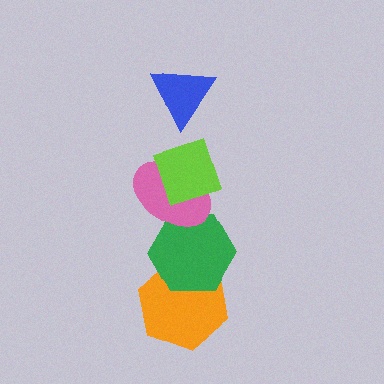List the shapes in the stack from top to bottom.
From top to bottom: the blue triangle, the lime diamond, the pink ellipse, the green hexagon, the orange hexagon.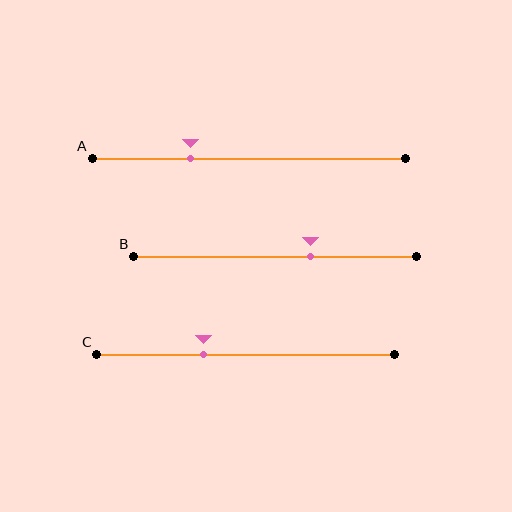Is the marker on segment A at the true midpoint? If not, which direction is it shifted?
No, the marker on segment A is shifted to the left by about 18% of the segment length.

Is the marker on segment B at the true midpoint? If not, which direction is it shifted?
No, the marker on segment B is shifted to the right by about 12% of the segment length.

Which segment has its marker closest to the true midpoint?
Segment B has its marker closest to the true midpoint.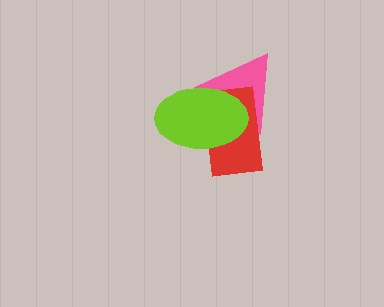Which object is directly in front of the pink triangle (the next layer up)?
The red rectangle is directly in front of the pink triangle.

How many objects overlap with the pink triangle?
2 objects overlap with the pink triangle.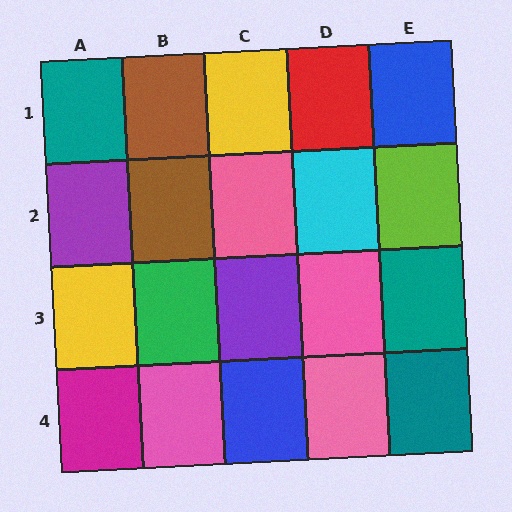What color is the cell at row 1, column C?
Yellow.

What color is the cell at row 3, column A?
Yellow.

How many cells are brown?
2 cells are brown.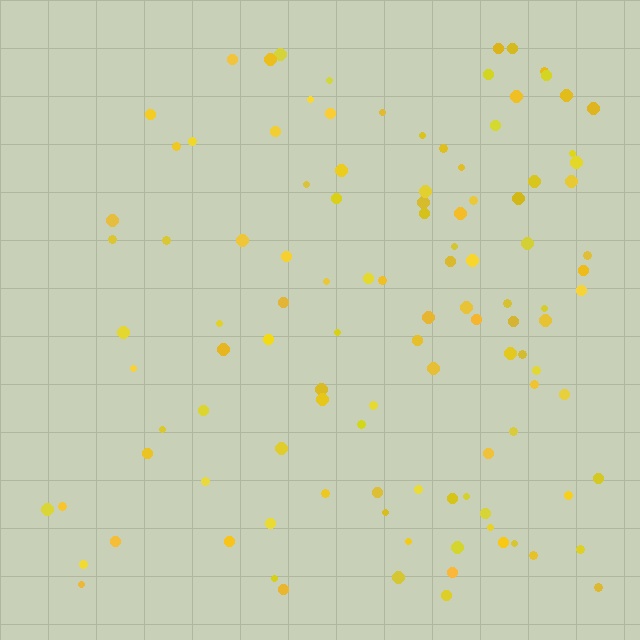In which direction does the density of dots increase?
From left to right, with the right side densest.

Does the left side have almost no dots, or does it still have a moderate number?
Still a moderate number, just noticeably fewer than the right.